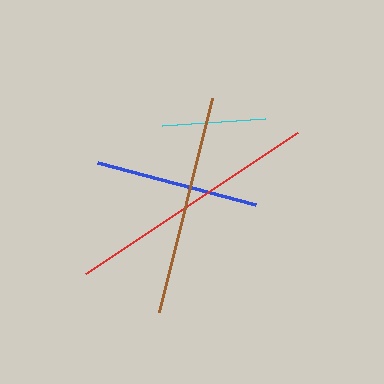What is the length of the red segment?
The red segment is approximately 254 pixels long.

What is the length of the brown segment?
The brown segment is approximately 221 pixels long.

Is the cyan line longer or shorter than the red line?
The red line is longer than the cyan line.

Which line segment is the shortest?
The cyan line is the shortest at approximately 103 pixels.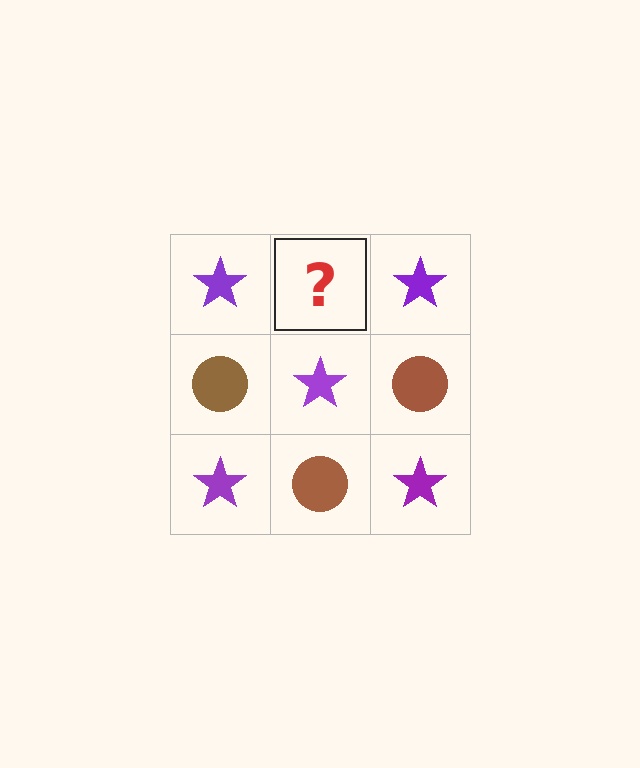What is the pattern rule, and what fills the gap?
The rule is that it alternates purple star and brown circle in a checkerboard pattern. The gap should be filled with a brown circle.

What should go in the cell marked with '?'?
The missing cell should contain a brown circle.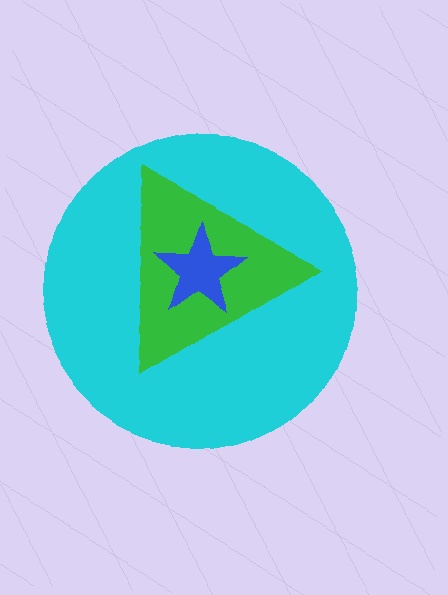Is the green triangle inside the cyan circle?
Yes.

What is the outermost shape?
The cyan circle.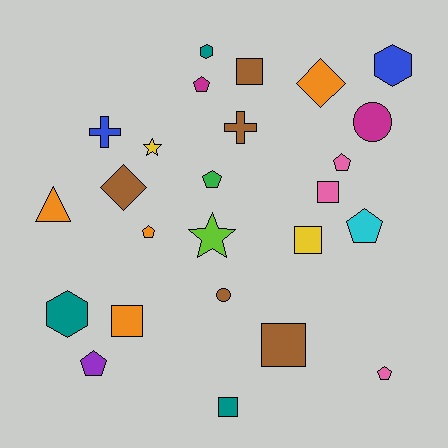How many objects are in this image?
There are 25 objects.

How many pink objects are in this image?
There are 3 pink objects.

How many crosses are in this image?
There are 2 crosses.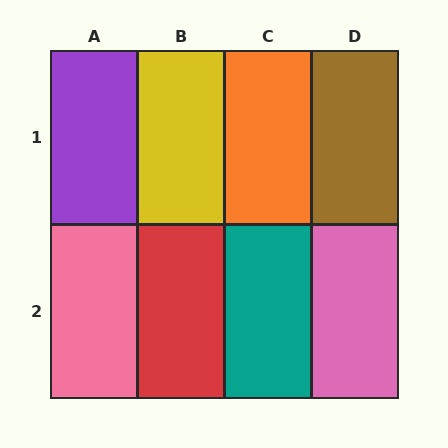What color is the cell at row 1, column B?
Yellow.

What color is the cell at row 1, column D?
Brown.